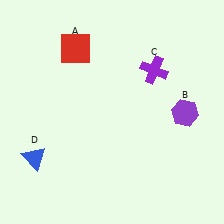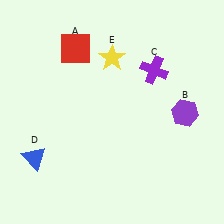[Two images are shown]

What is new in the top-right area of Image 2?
A yellow star (E) was added in the top-right area of Image 2.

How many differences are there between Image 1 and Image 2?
There is 1 difference between the two images.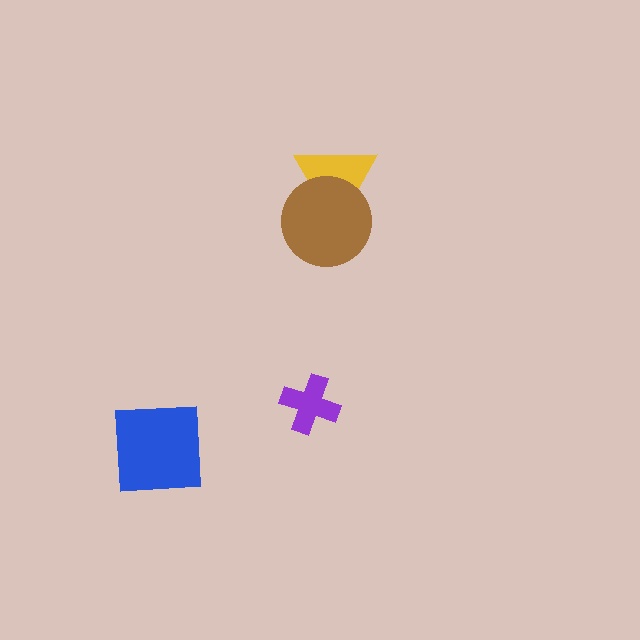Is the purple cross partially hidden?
No, no other shape covers it.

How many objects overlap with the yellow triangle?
1 object overlaps with the yellow triangle.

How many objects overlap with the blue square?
0 objects overlap with the blue square.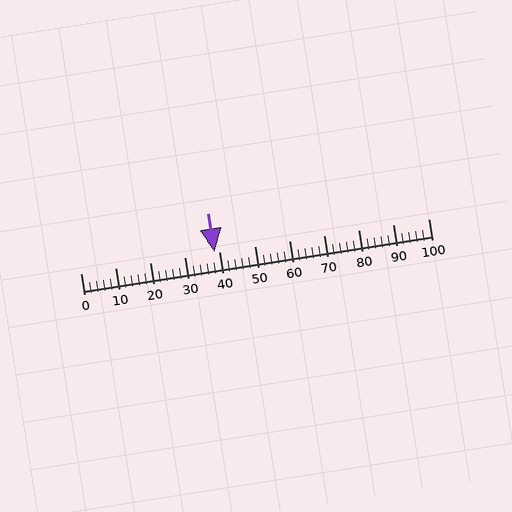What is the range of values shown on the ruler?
The ruler shows values from 0 to 100.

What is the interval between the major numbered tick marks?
The major tick marks are spaced 10 units apart.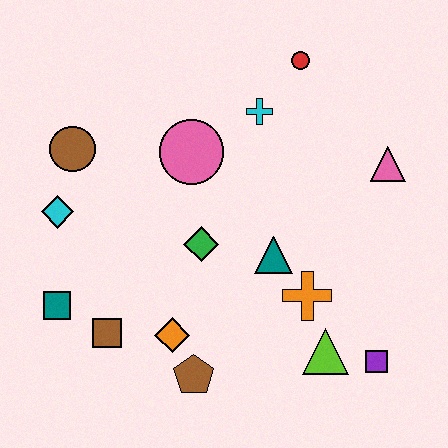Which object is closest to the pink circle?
The cyan cross is closest to the pink circle.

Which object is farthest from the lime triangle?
The brown circle is farthest from the lime triangle.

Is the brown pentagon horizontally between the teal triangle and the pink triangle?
No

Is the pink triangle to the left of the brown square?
No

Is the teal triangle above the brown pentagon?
Yes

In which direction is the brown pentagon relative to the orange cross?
The brown pentagon is to the left of the orange cross.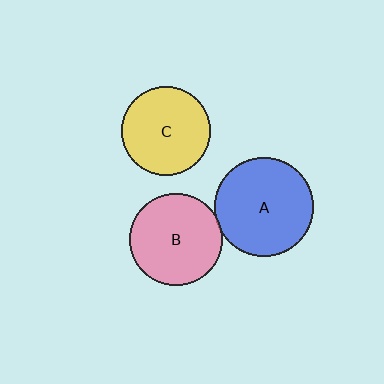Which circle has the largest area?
Circle A (blue).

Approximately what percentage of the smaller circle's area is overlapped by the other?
Approximately 5%.